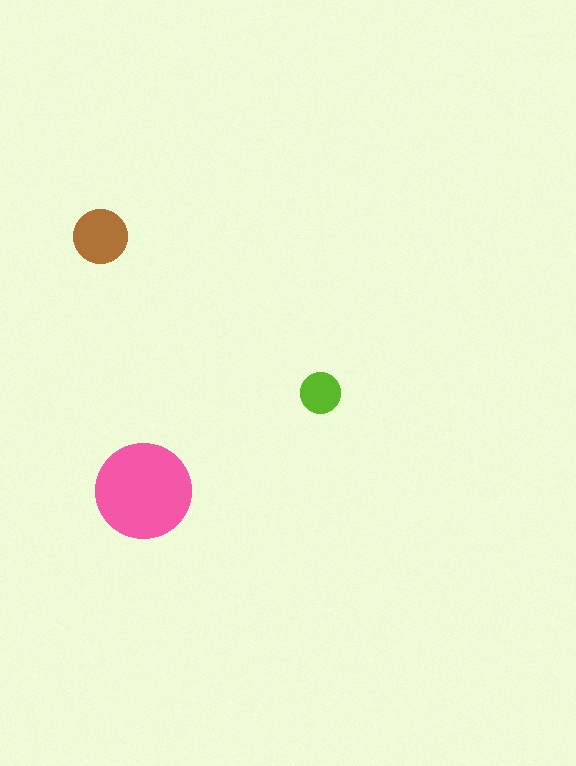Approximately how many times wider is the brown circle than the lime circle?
About 1.5 times wider.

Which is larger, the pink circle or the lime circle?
The pink one.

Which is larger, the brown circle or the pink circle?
The pink one.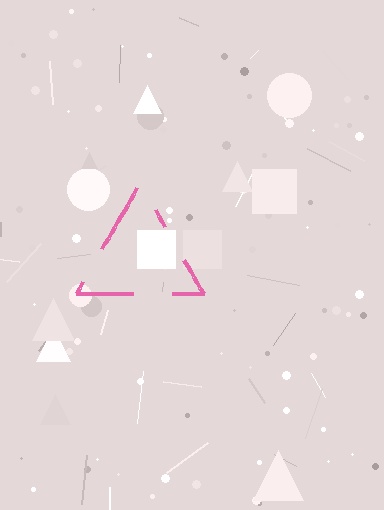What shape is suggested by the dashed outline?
The dashed outline suggests a triangle.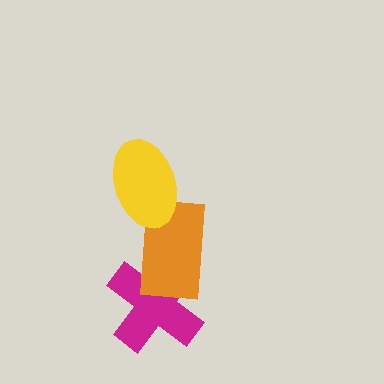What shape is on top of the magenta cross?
The orange rectangle is on top of the magenta cross.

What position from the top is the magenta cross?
The magenta cross is 3rd from the top.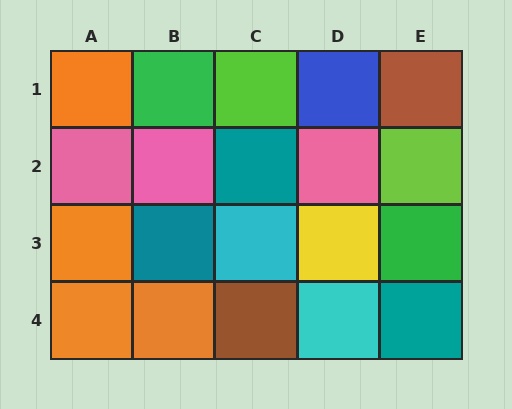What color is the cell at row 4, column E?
Teal.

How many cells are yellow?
1 cell is yellow.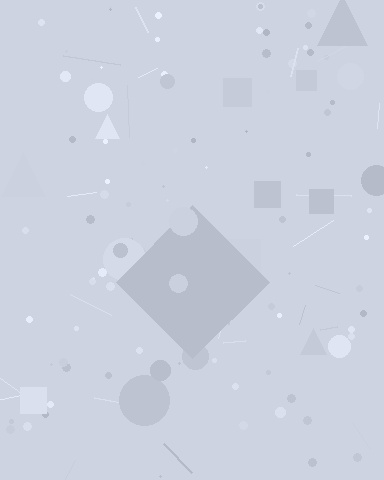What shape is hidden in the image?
A diamond is hidden in the image.